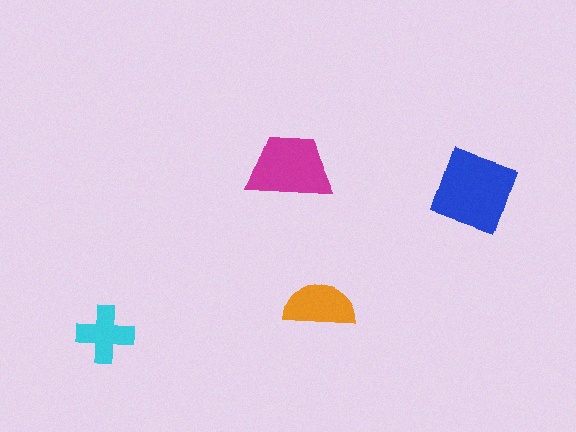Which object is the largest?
The blue diamond.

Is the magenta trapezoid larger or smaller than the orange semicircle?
Larger.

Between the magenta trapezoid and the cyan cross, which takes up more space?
The magenta trapezoid.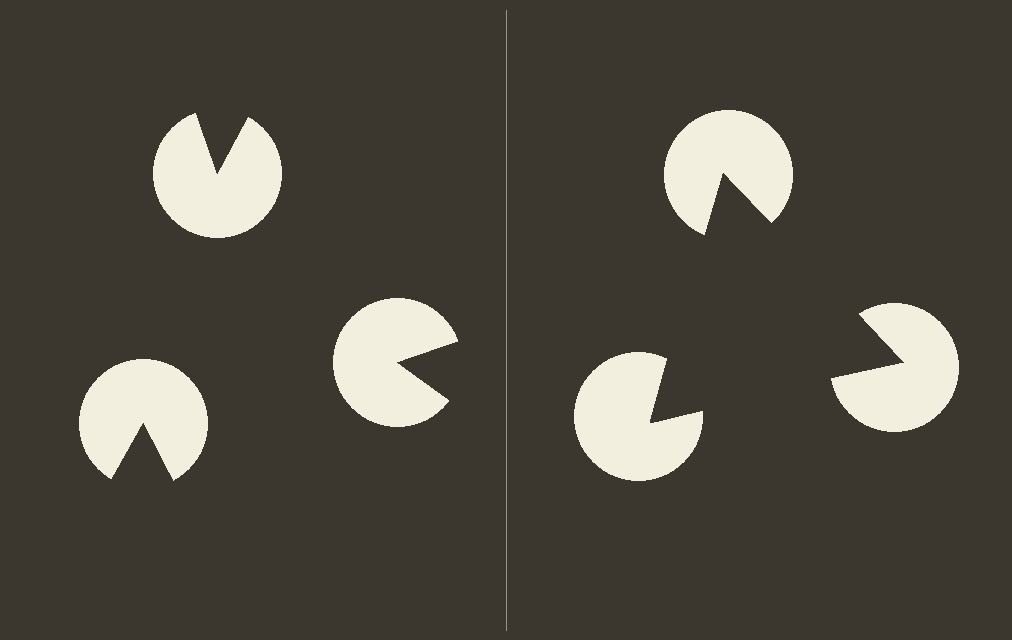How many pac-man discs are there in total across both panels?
6 — 3 on each side.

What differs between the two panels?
The pac-man discs are positioned identically on both sides; only the wedge orientations differ. On the right they align to a triangle; on the left they are misaligned.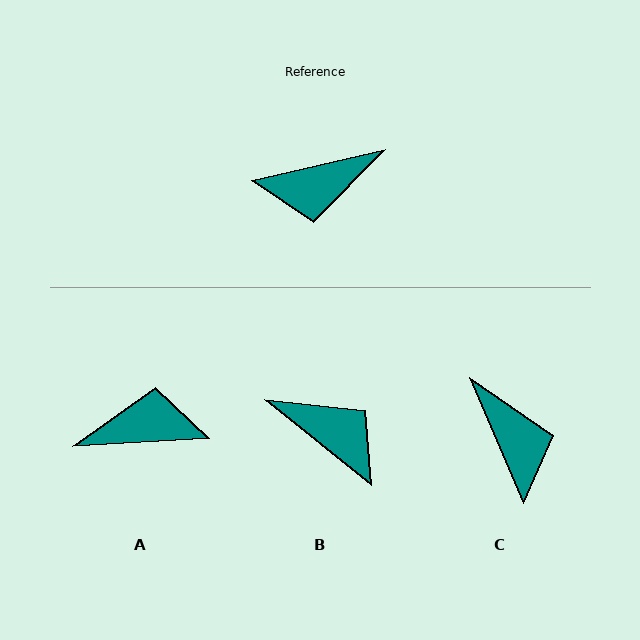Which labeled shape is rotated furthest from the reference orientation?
A, about 171 degrees away.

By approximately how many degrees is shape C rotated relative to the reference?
Approximately 101 degrees counter-clockwise.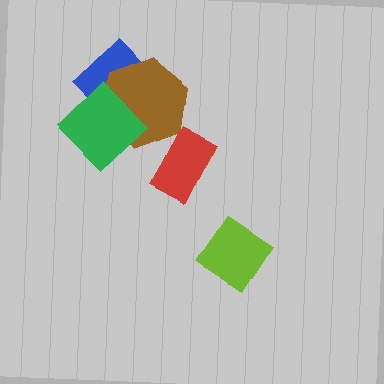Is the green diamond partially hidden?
No, no other shape covers it.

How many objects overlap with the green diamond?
2 objects overlap with the green diamond.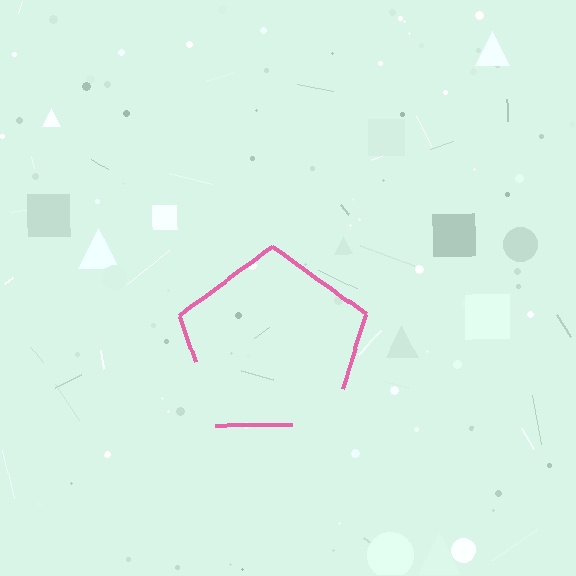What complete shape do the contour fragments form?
The contour fragments form a pentagon.